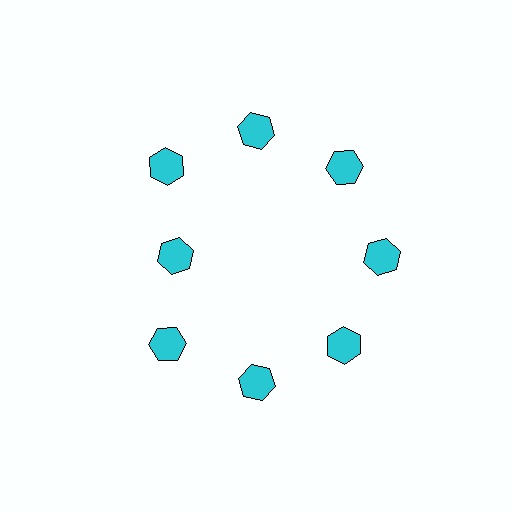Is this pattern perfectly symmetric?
No. The 8 cyan hexagons are arranged in a ring, but one element near the 9 o'clock position is pulled inward toward the center, breaking the 8-fold rotational symmetry.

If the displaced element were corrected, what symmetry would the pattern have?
It would have 8-fold rotational symmetry — the pattern would map onto itself every 45 degrees.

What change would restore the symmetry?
The symmetry would be restored by moving it outward, back onto the ring so that all 8 hexagons sit at equal angles and equal distance from the center.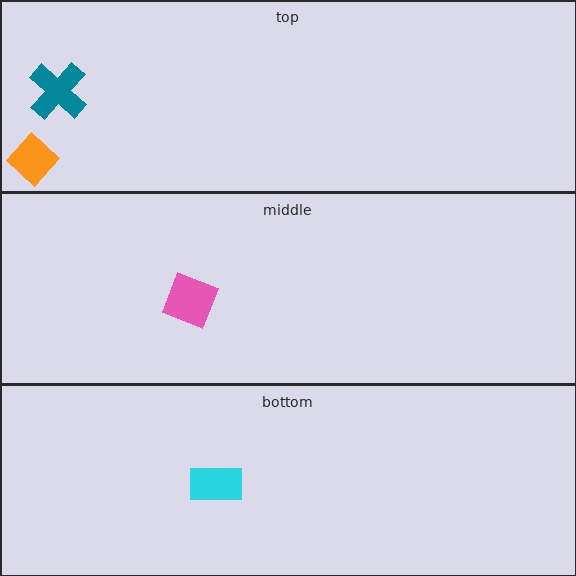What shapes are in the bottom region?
The cyan rectangle.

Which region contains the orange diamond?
The top region.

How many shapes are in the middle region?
1.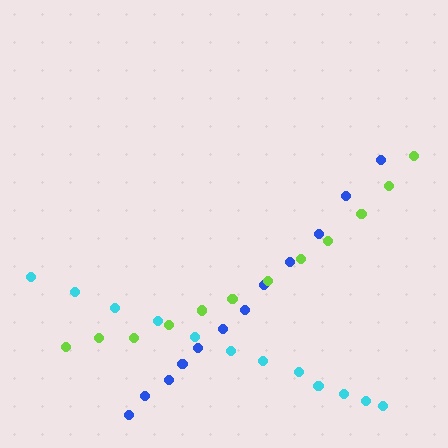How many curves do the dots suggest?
There are 3 distinct paths.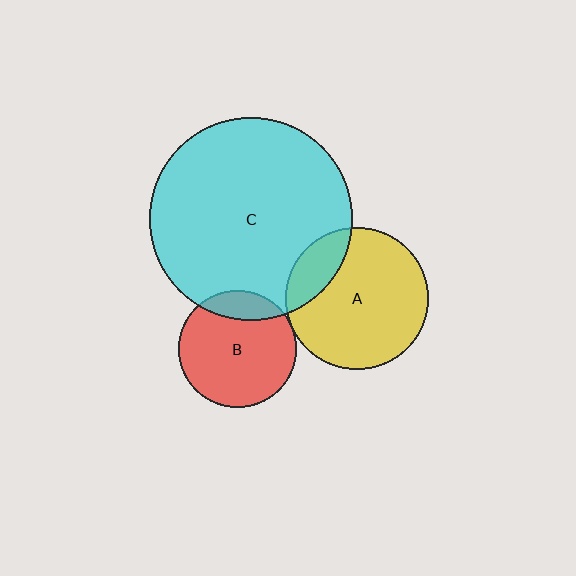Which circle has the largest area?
Circle C (cyan).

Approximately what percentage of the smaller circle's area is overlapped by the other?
Approximately 15%.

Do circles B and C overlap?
Yes.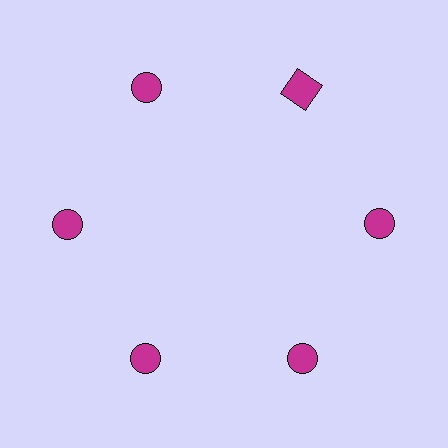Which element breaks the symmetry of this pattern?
The magenta square at roughly the 1 o'clock position breaks the symmetry. All other shapes are magenta circles.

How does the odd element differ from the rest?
It has a different shape: square instead of circle.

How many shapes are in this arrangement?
There are 6 shapes arranged in a ring pattern.